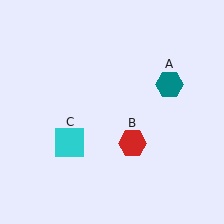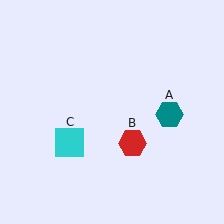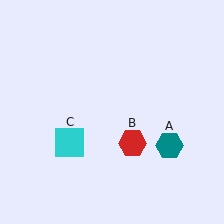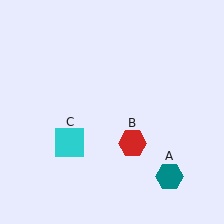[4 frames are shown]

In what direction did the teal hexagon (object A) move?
The teal hexagon (object A) moved down.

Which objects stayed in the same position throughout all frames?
Red hexagon (object B) and cyan square (object C) remained stationary.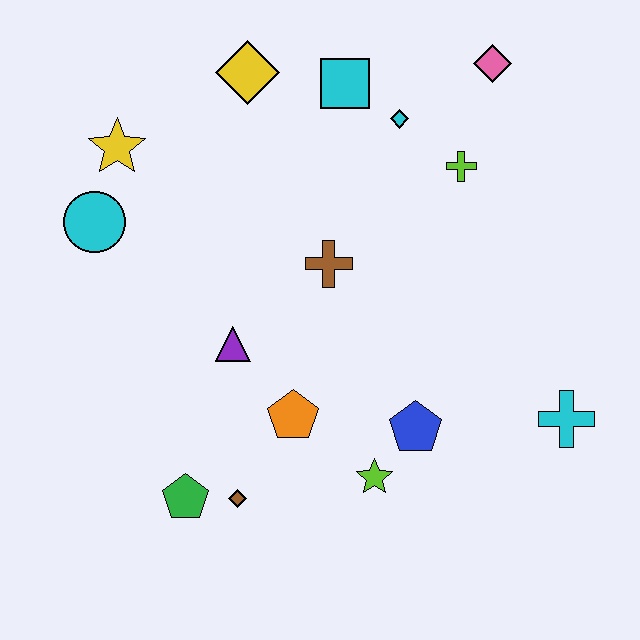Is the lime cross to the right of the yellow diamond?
Yes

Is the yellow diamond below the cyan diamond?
No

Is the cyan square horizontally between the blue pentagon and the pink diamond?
No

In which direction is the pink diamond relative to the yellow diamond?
The pink diamond is to the right of the yellow diamond.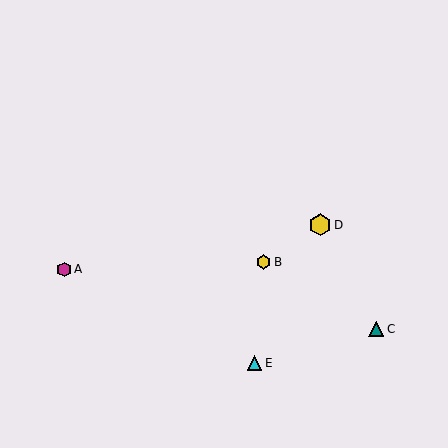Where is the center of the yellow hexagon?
The center of the yellow hexagon is at (264, 262).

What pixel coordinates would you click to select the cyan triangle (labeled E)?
Click at (255, 363) to select the cyan triangle E.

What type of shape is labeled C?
Shape C is a teal triangle.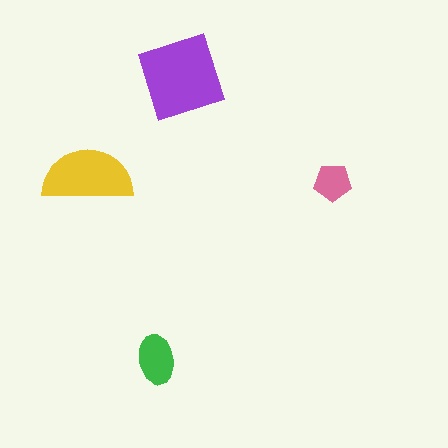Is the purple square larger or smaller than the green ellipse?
Larger.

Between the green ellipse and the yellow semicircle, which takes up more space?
The yellow semicircle.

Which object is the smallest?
The pink pentagon.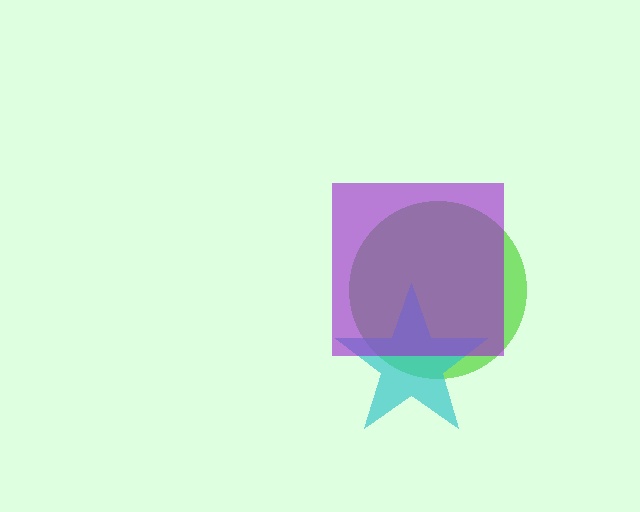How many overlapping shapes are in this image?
There are 3 overlapping shapes in the image.